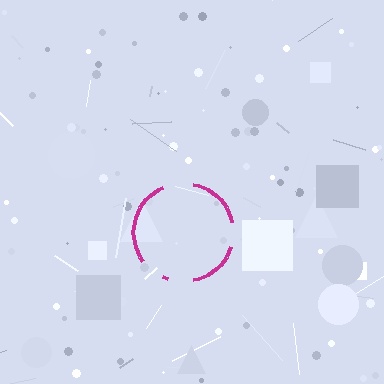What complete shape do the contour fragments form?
The contour fragments form a circle.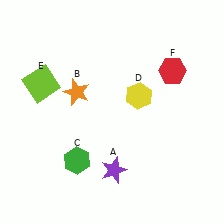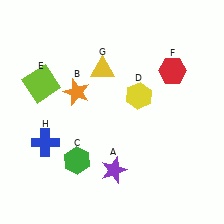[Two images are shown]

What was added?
A yellow triangle (G), a blue cross (H) were added in Image 2.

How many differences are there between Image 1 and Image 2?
There are 2 differences between the two images.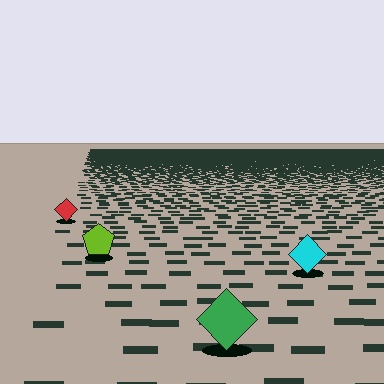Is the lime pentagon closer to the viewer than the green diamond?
No. The green diamond is closer — you can tell from the texture gradient: the ground texture is coarser near it.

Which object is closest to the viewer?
The green diamond is closest. The texture marks near it are larger and more spread out.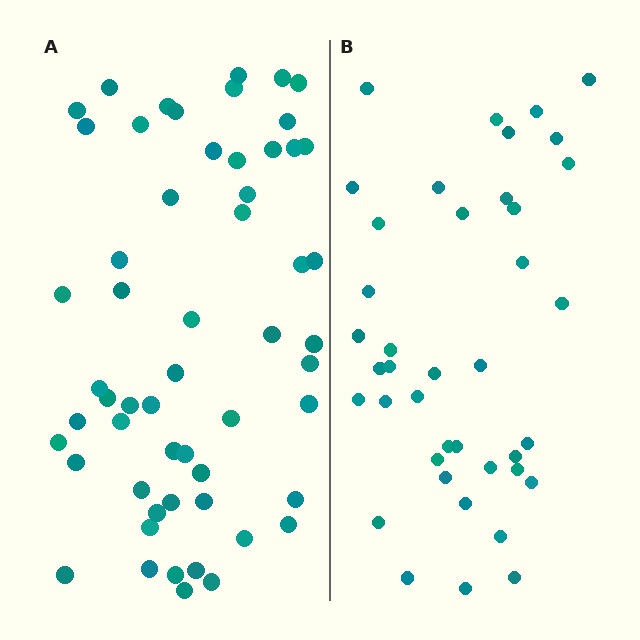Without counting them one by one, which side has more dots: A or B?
Region A (the left region) has more dots.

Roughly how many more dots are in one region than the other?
Region A has approximately 15 more dots than region B.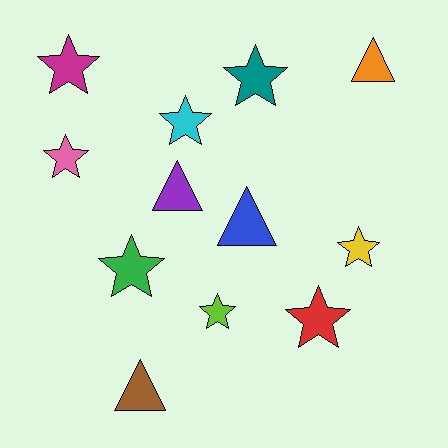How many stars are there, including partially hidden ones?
There are 8 stars.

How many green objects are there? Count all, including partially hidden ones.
There is 1 green object.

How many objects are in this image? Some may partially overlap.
There are 12 objects.